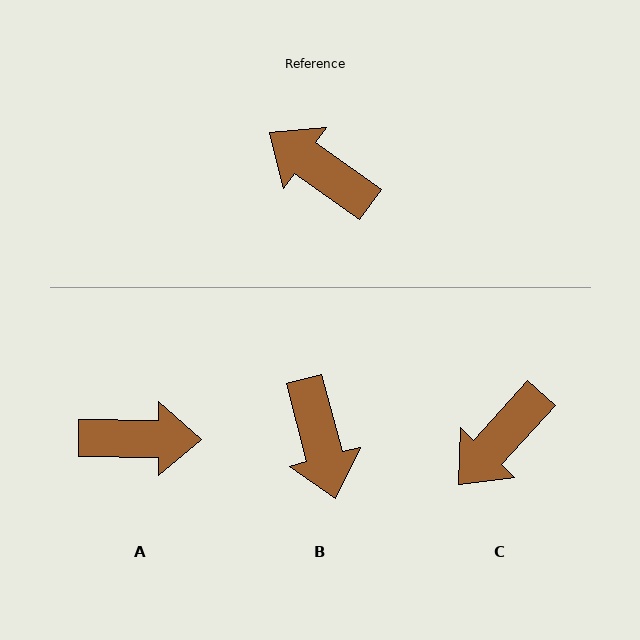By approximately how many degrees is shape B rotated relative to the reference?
Approximately 140 degrees counter-clockwise.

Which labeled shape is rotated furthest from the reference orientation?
A, about 145 degrees away.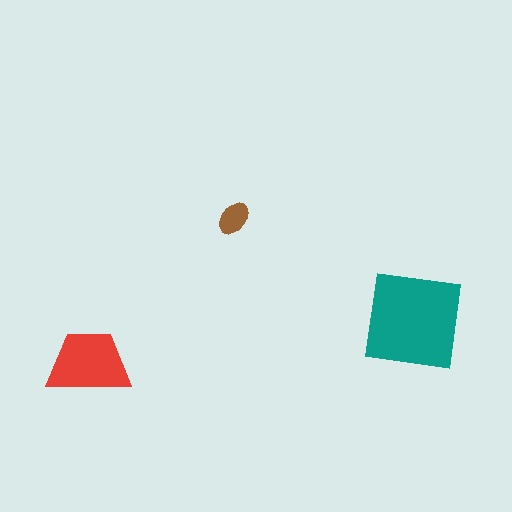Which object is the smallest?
The brown ellipse.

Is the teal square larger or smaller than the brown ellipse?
Larger.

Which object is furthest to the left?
The red trapezoid is leftmost.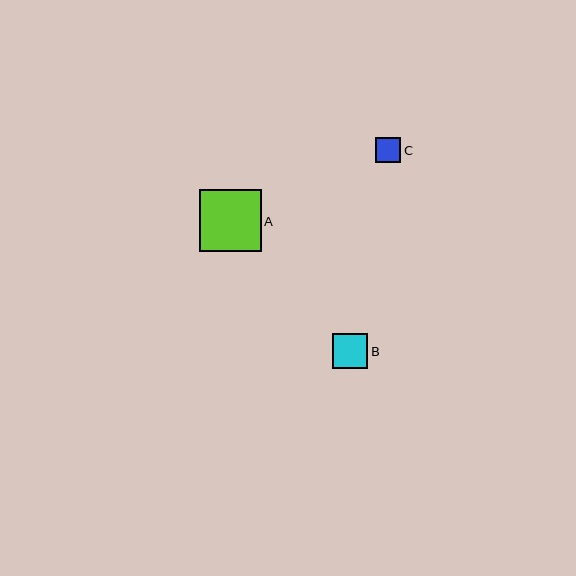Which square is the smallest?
Square C is the smallest with a size of approximately 26 pixels.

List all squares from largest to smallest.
From largest to smallest: A, B, C.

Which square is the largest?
Square A is the largest with a size of approximately 62 pixels.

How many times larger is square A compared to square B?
Square A is approximately 1.8 times the size of square B.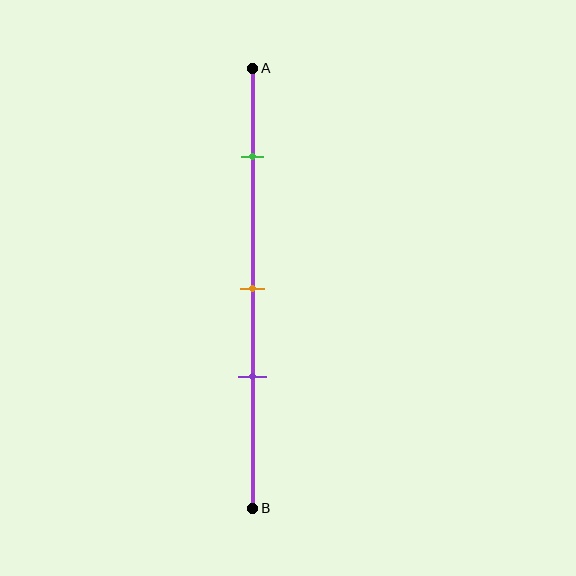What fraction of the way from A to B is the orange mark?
The orange mark is approximately 50% (0.5) of the way from A to B.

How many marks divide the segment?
There are 3 marks dividing the segment.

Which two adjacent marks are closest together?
The orange and purple marks are the closest adjacent pair.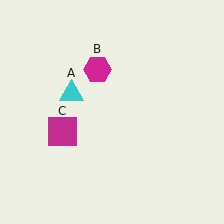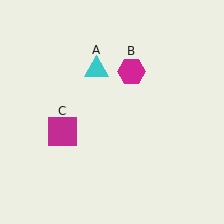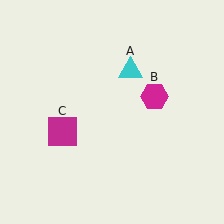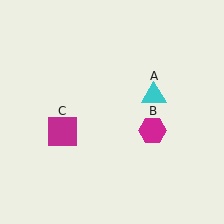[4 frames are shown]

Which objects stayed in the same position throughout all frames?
Magenta square (object C) remained stationary.